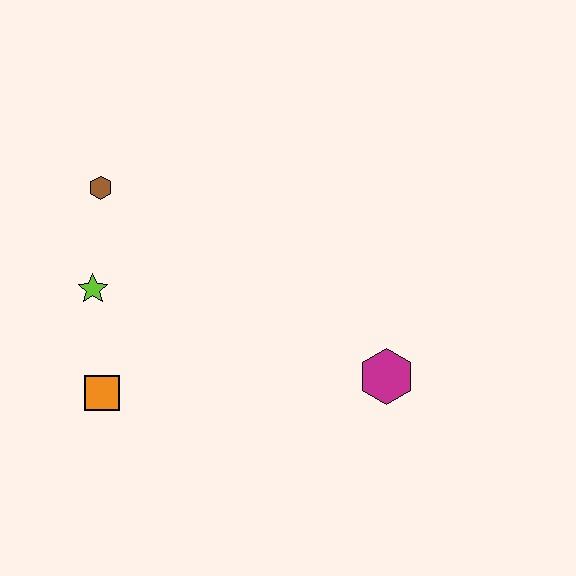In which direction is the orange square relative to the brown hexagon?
The orange square is below the brown hexagon.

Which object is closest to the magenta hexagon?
The orange square is closest to the magenta hexagon.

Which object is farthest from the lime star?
The magenta hexagon is farthest from the lime star.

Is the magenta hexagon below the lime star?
Yes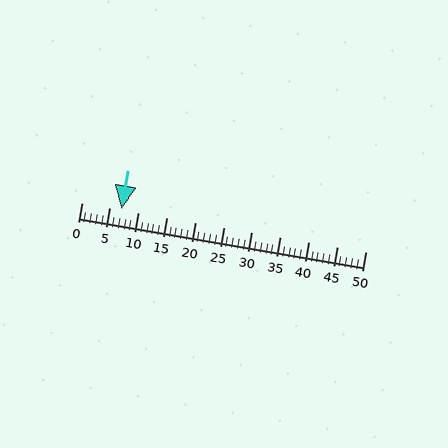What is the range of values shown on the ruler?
The ruler shows values from 0 to 50.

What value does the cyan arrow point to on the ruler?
The cyan arrow points to approximately 7.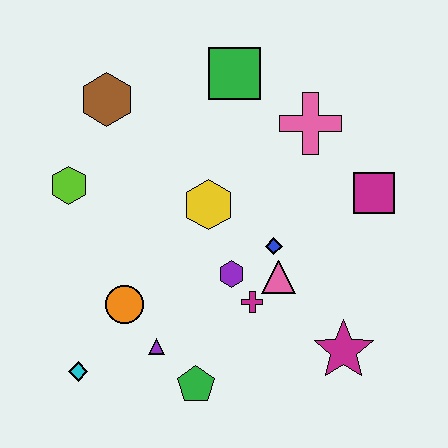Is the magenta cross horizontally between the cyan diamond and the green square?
No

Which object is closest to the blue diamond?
The pink triangle is closest to the blue diamond.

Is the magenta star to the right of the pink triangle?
Yes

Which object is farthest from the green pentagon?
The green square is farthest from the green pentagon.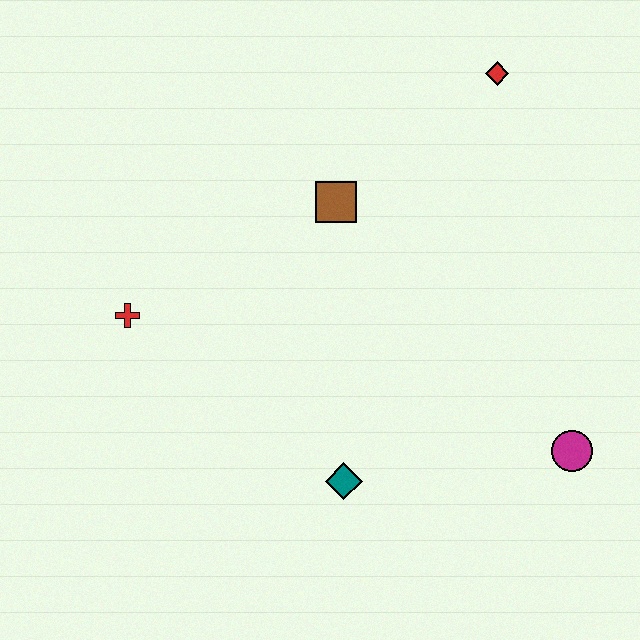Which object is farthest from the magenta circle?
The red cross is farthest from the magenta circle.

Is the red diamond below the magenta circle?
No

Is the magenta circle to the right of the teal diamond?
Yes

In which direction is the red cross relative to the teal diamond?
The red cross is to the left of the teal diamond.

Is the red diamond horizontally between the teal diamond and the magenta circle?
Yes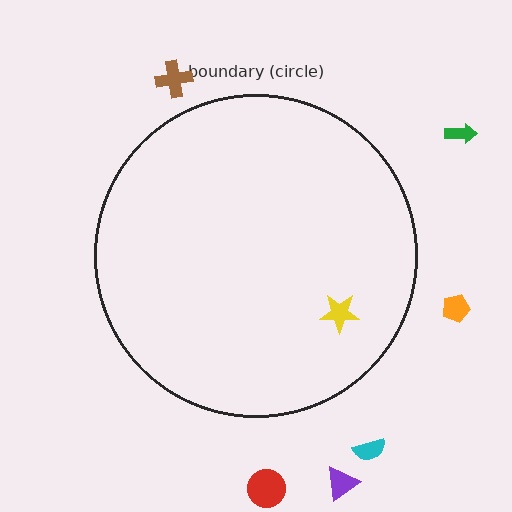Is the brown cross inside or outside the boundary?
Outside.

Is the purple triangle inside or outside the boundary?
Outside.